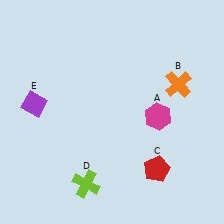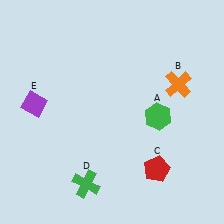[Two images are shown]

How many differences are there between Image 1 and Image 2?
There are 2 differences between the two images.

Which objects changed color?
A changed from magenta to green. D changed from lime to green.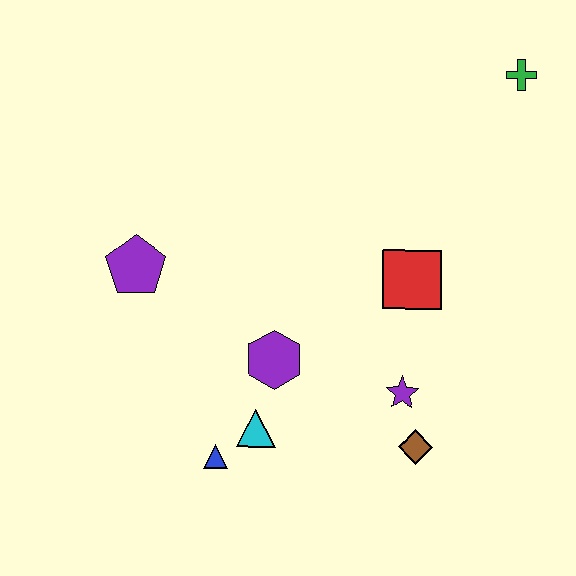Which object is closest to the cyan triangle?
The blue triangle is closest to the cyan triangle.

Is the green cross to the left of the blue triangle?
No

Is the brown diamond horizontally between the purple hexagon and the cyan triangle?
No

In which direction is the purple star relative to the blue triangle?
The purple star is to the right of the blue triangle.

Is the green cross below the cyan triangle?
No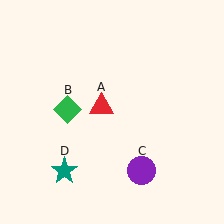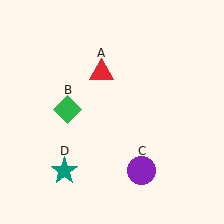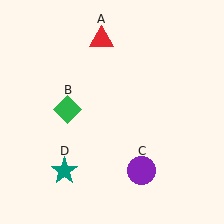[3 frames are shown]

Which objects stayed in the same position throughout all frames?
Green diamond (object B) and purple circle (object C) and teal star (object D) remained stationary.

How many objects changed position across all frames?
1 object changed position: red triangle (object A).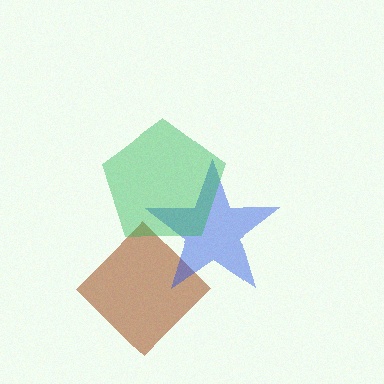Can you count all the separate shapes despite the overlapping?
Yes, there are 3 separate shapes.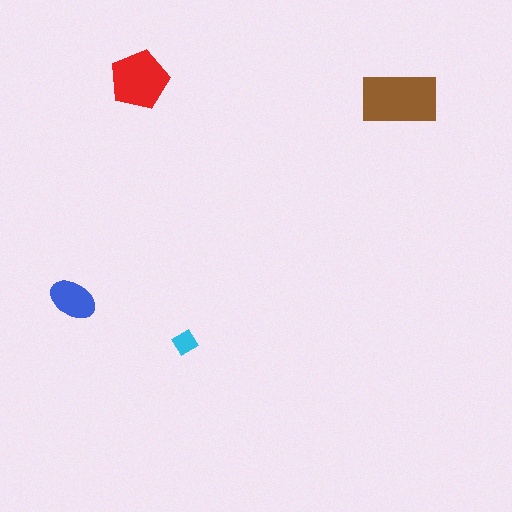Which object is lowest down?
The cyan diamond is bottommost.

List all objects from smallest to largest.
The cyan diamond, the blue ellipse, the red pentagon, the brown rectangle.